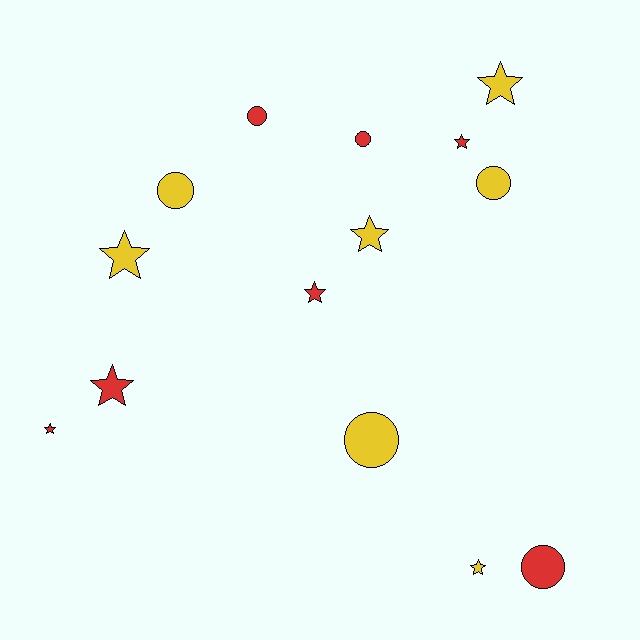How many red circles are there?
There are 3 red circles.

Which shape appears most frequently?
Star, with 8 objects.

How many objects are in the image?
There are 14 objects.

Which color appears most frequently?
Red, with 7 objects.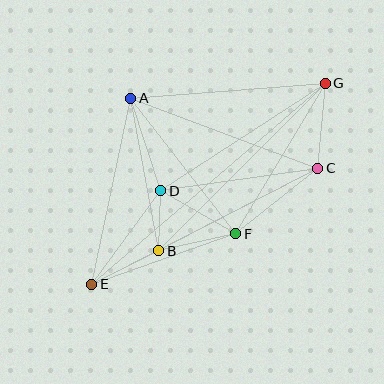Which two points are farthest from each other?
Points E and G are farthest from each other.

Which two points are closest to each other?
Points B and D are closest to each other.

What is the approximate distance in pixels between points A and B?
The distance between A and B is approximately 155 pixels.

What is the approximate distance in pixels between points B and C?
The distance between B and C is approximately 179 pixels.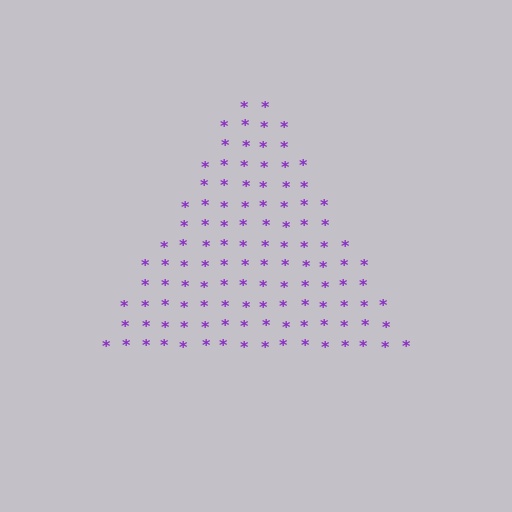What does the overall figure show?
The overall figure shows a triangle.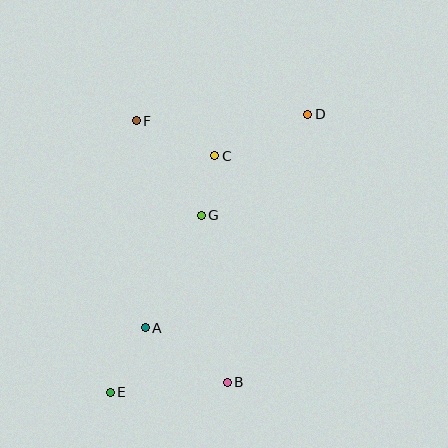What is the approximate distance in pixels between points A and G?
The distance between A and G is approximately 126 pixels.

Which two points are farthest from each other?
Points D and E are farthest from each other.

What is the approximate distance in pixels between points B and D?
The distance between B and D is approximately 280 pixels.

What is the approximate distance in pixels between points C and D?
The distance between C and D is approximately 102 pixels.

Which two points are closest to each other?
Points C and G are closest to each other.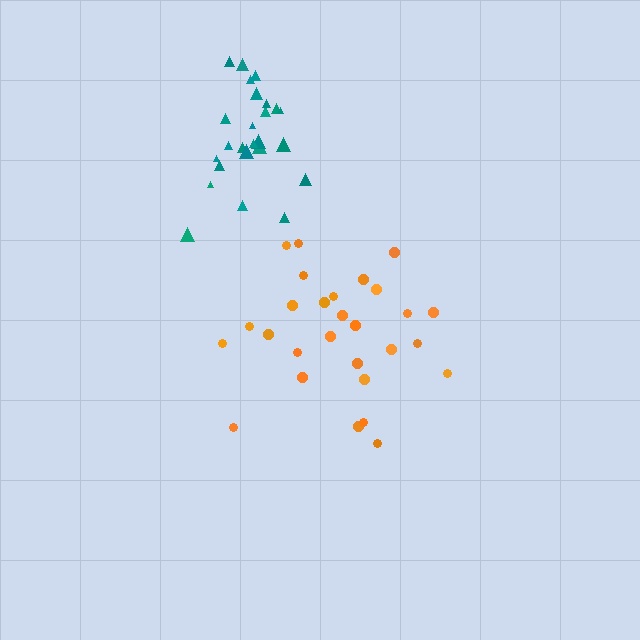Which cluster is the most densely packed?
Teal.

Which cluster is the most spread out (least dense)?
Orange.